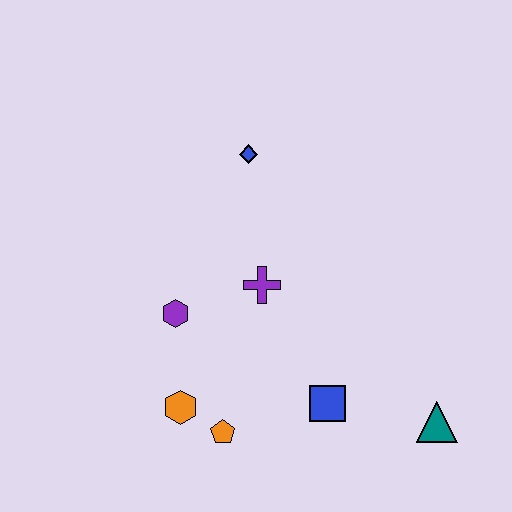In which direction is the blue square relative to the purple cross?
The blue square is below the purple cross.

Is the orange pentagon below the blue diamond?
Yes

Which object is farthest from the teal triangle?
The blue diamond is farthest from the teal triangle.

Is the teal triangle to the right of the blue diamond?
Yes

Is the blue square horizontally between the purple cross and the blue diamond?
No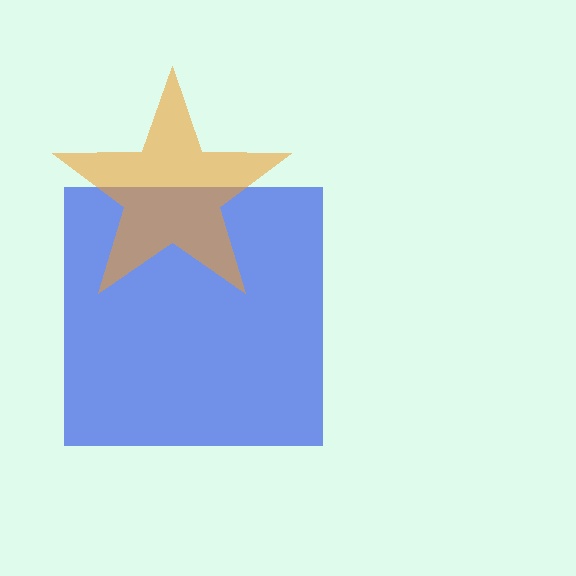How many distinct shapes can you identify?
There are 2 distinct shapes: a blue square, an orange star.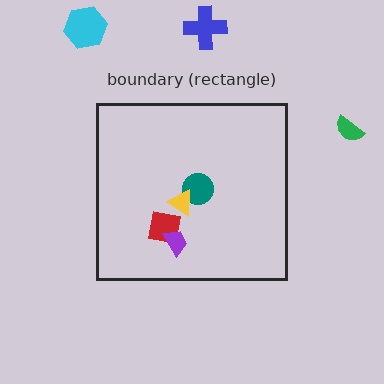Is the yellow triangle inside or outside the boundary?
Inside.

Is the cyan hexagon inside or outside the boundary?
Outside.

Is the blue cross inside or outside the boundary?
Outside.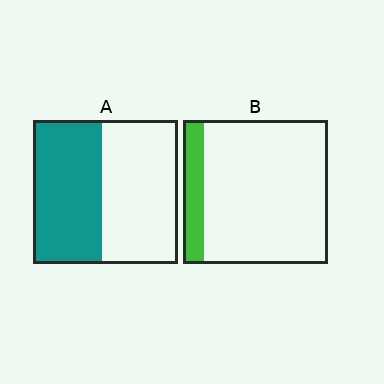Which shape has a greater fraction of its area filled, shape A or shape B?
Shape A.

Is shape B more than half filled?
No.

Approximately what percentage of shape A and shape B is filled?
A is approximately 50% and B is approximately 15%.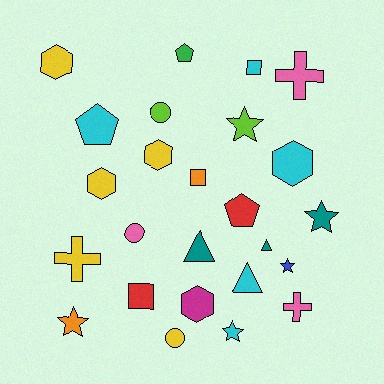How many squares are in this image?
There are 3 squares.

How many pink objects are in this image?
There are 3 pink objects.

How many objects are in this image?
There are 25 objects.